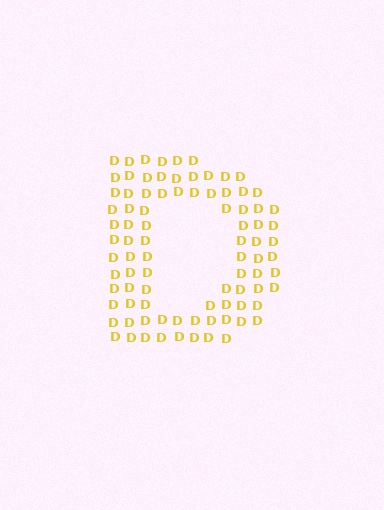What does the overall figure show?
The overall figure shows the letter D.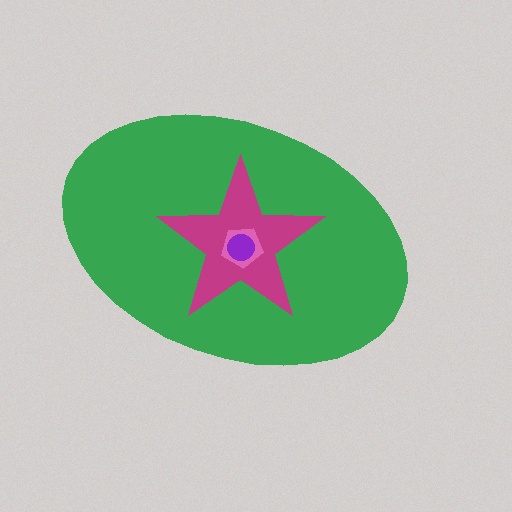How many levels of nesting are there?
4.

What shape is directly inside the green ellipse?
The magenta star.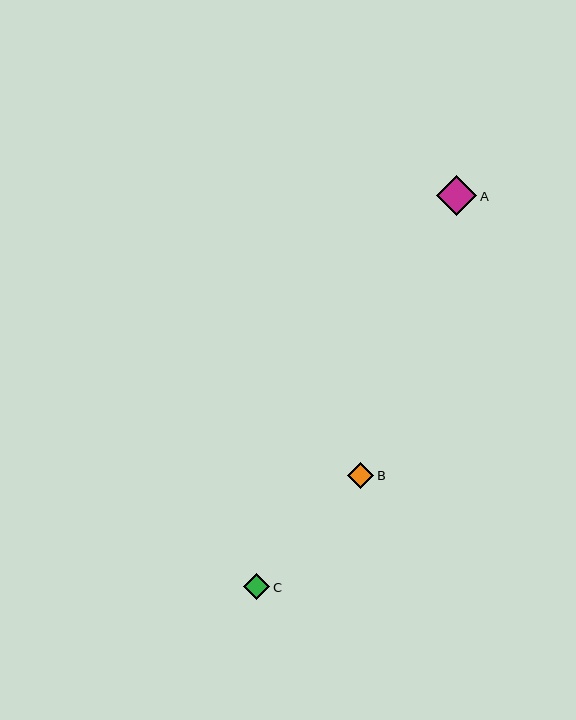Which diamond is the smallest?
Diamond B is the smallest with a size of approximately 26 pixels.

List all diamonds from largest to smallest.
From largest to smallest: A, C, B.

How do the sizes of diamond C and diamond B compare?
Diamond C and diamond B are approximately the same size.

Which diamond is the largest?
Diamond A is the largest with a size of approximately 40 pixels.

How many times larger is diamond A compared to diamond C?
Diamond A is approximately 1.5 times the size of diamond C.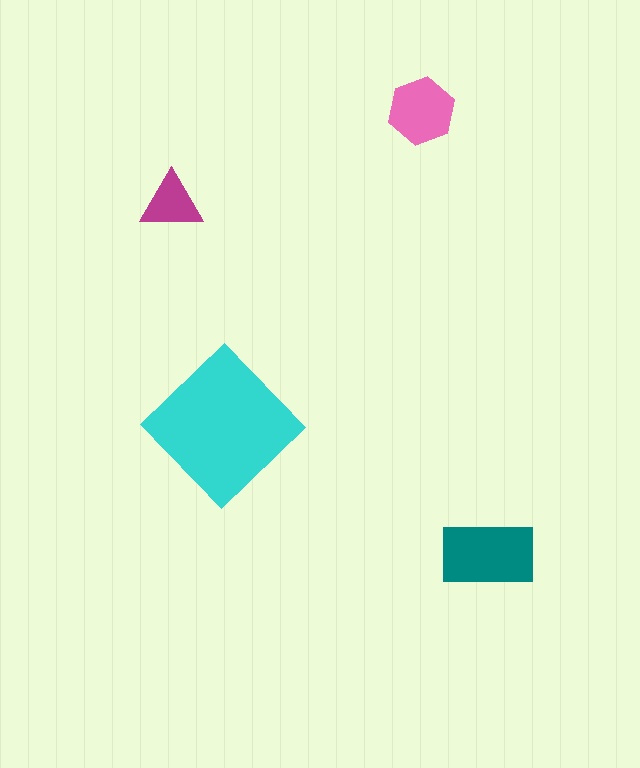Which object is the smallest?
The magenta triangle.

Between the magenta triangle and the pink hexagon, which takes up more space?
The pink hexagon.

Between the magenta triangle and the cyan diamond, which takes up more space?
The cyan diamond.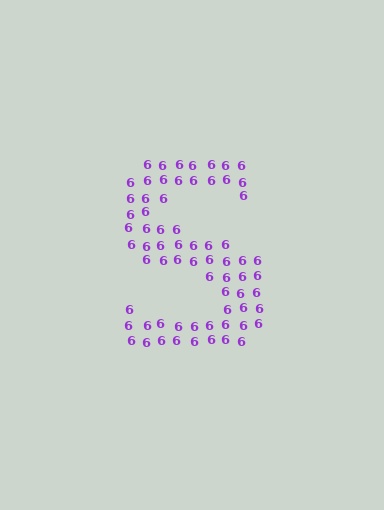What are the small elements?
The small elements are digit 6's.